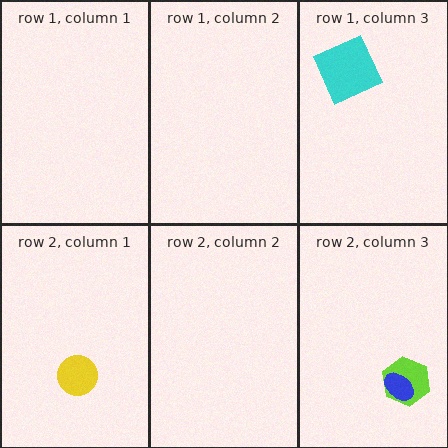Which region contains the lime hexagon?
The row 2, column 3 region.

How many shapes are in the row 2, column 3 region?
2.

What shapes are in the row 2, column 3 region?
The lime hexagon, the blue ellipse.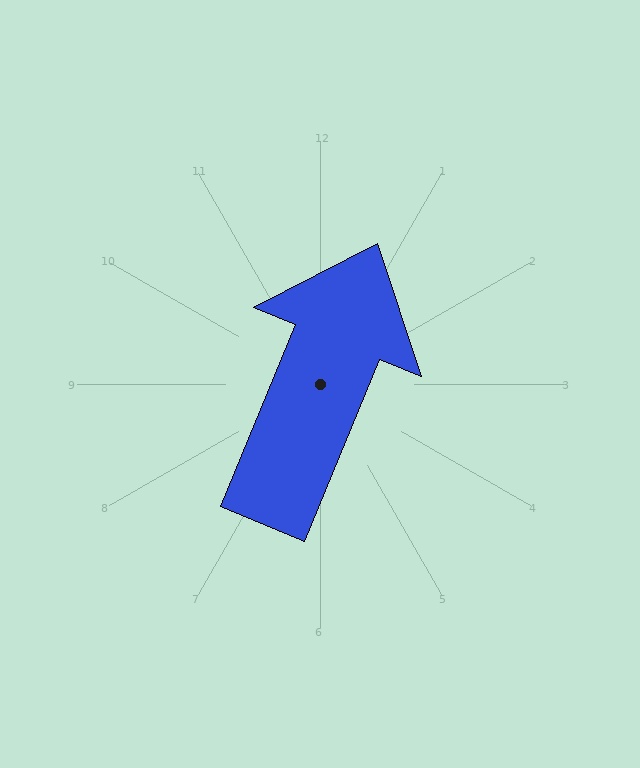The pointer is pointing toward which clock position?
Roughly 1 o'clock.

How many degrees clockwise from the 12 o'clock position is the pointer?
Approximately 22 degrees.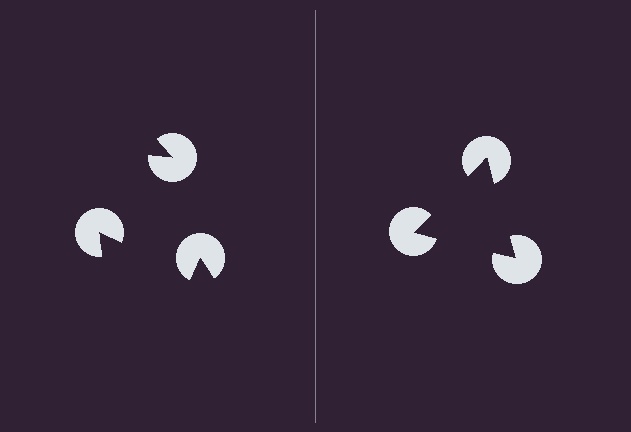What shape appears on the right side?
An illusory triangle.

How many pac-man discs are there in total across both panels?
6 — 3 on each side.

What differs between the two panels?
The pac-man discs are positioned identically on both sides; only the wedge orientations differ. On the right they align to a triangle; on the left they are misaligned.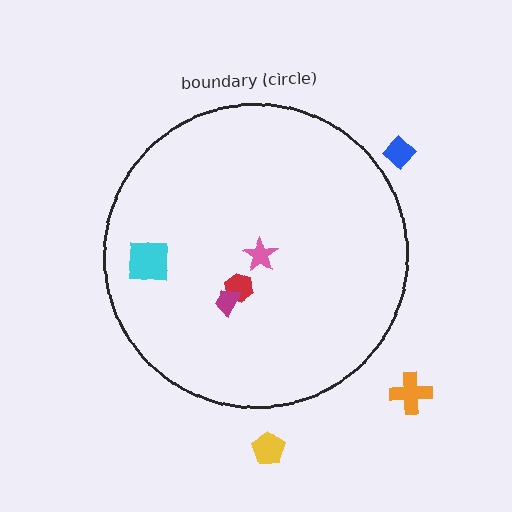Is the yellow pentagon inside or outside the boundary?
Outside.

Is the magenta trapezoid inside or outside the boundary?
Inside.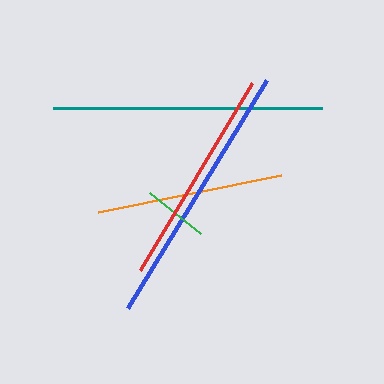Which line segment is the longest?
The teal line is the longest at approximately 269 pixels.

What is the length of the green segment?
The green segment is approximately 66 pixels long.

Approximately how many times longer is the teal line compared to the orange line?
The teal line is approximately 1.4 times the length of the orange line.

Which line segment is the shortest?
The green line is the shortest at approximately 66 pixels.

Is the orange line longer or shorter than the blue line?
The blue line is longer than the orange line.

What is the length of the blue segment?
The blue segment is approximately 267 pixels long.